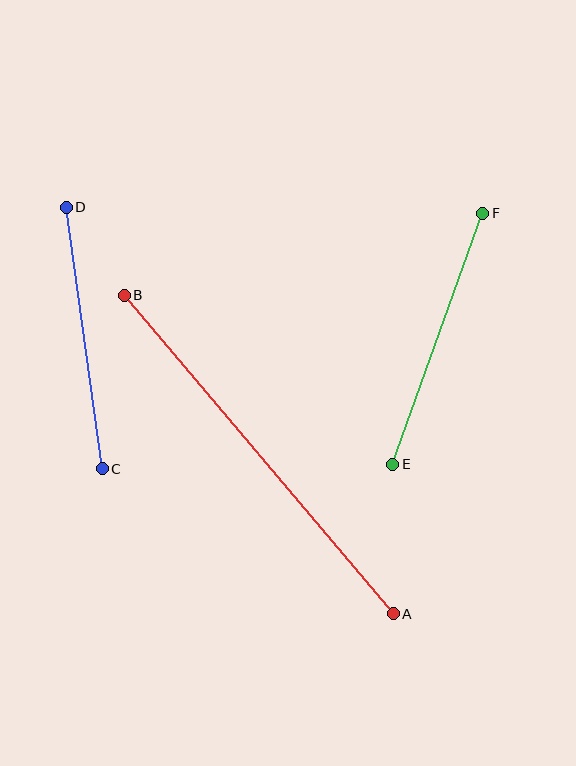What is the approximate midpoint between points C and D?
The midpoint is at approximately (84, 338) pixels.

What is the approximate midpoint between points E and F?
The midpoint is at approximately (438, 339) pixels.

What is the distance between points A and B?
The distance is approximately 417 pixels.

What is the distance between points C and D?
The distance is approximately 264 pixels.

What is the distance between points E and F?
The distance is approximately 267 pixels.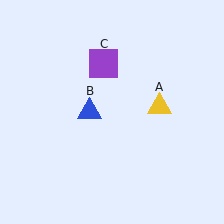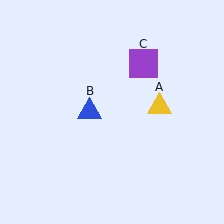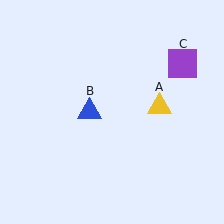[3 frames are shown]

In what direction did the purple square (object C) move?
The purple square (object C) moved right.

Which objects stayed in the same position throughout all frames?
Yellow triangle (object A) and blue triangle (object B) remained stationary.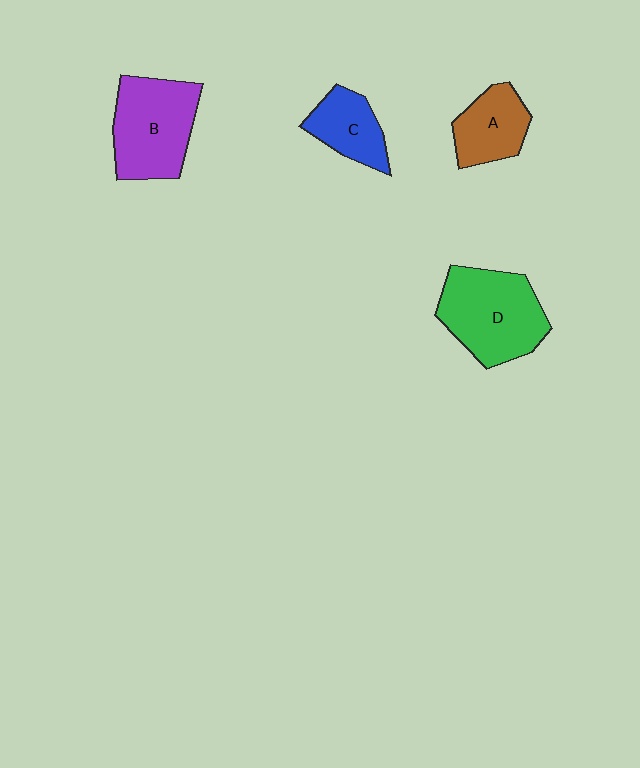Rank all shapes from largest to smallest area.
From largest to smallest: D (green), B (purple), A (brown), C (blue).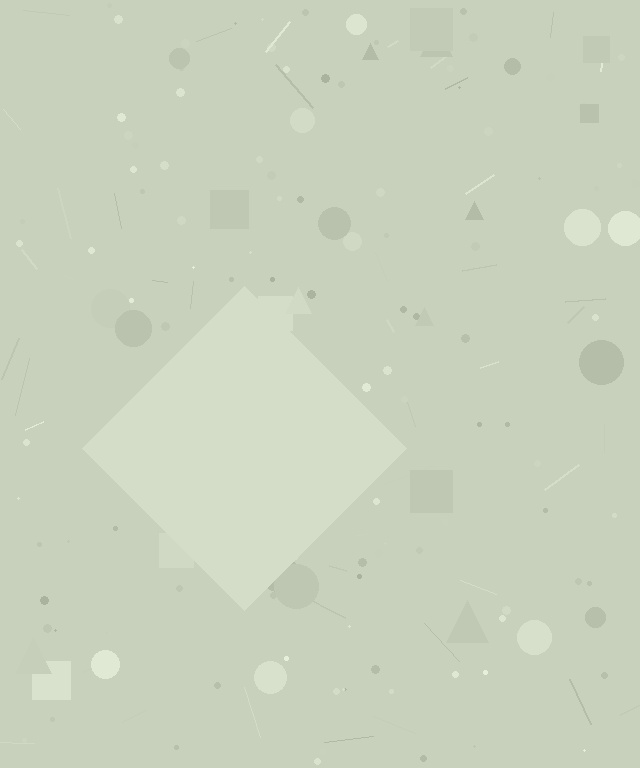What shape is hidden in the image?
A diamond is hidden in the image.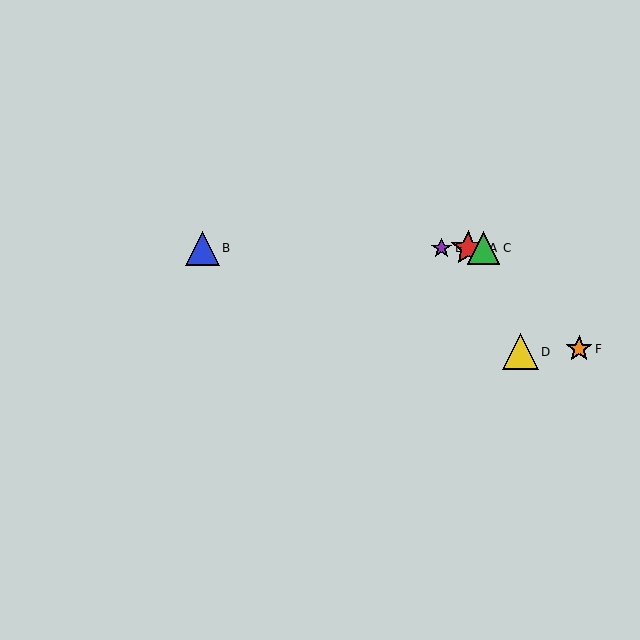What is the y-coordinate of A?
Object A is at y≈248.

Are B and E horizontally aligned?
Yes, both are at y≈248.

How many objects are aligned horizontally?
4 objects (A, B, C, E) are aligned horizontally.